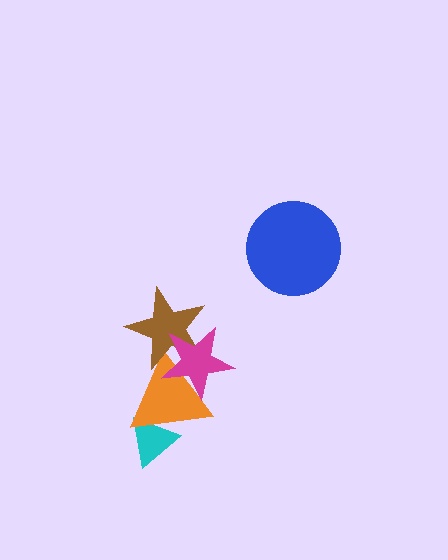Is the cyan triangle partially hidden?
Yes, it is partially covered by another shape.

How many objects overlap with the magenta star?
2 objects overlap with the magenta star.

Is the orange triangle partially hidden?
Yes, it is partially covered by another shape.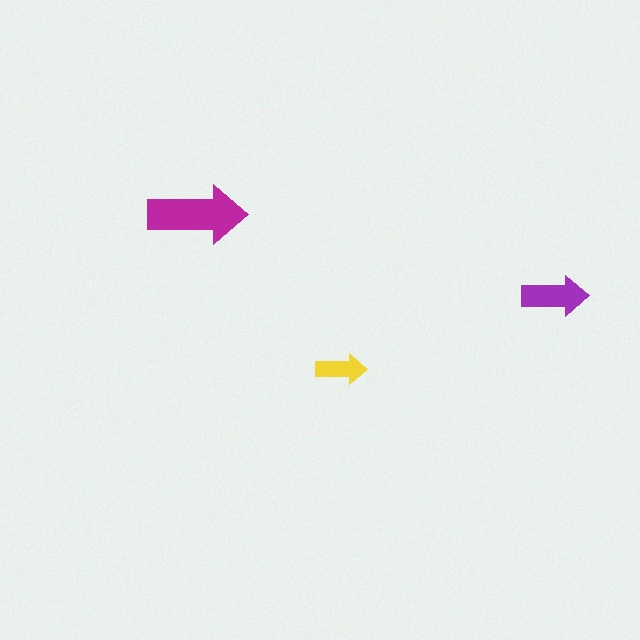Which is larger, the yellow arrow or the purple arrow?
The purple one.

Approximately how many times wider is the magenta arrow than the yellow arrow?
About 2 times wider.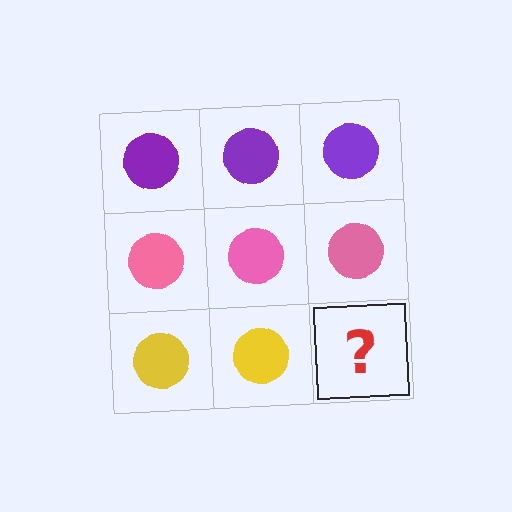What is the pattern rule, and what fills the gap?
The rule is that each row has a consistent color. The gap should be filled with a yellow circle.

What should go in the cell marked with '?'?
The missing cell should contain a yellow circle.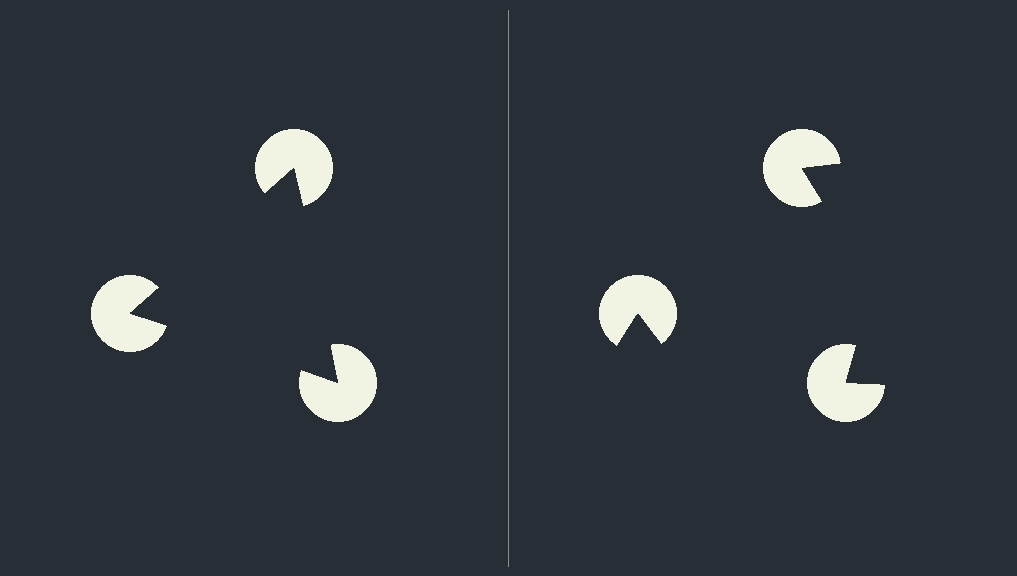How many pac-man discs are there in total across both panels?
6 — 3 on each side.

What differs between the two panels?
The pac-man discs are positioned identically on both sides; only the wedge orientations differ. On the left they align to a triangle; on the right they are misaligned.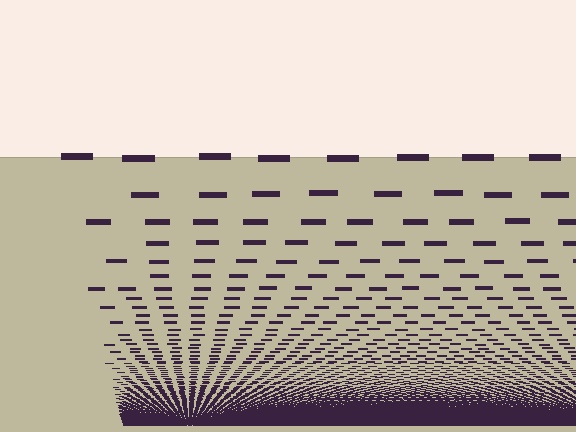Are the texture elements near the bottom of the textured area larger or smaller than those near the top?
Smaller. The gradient is inverted — elements near the bottom are smaller and denser.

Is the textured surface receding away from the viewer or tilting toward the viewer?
The surface appears to tilt toward the viewer. Texture elements get larger and sparser toward the top.